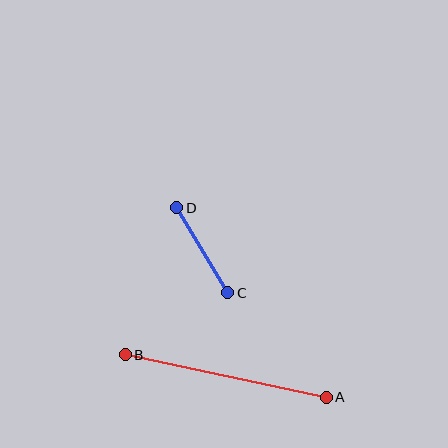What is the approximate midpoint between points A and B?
The midpoint is at approximately (226, 376) pixels.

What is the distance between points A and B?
The distance is approximately 205 pixels.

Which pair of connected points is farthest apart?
Points A and B are farthest apart.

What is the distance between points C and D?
The distance is approximately 99 pixels.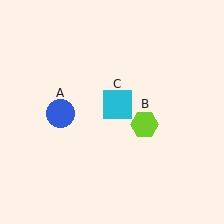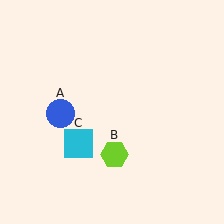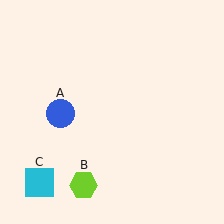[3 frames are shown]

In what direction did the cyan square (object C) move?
The cyan square (object C) moved down and to the left.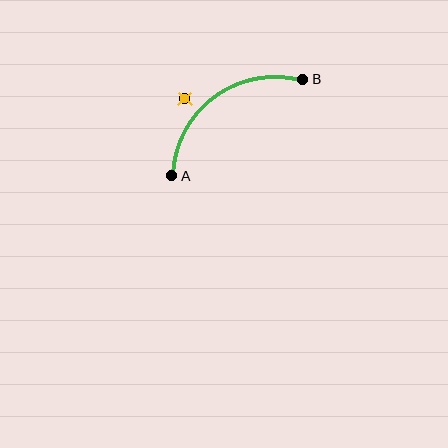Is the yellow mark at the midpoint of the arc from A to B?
No — the yellow mark does not lie on the arc at all. It sits slightly outside the curve.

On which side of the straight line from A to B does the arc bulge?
The arc bulges above and to the left of the straight line connecting A and B.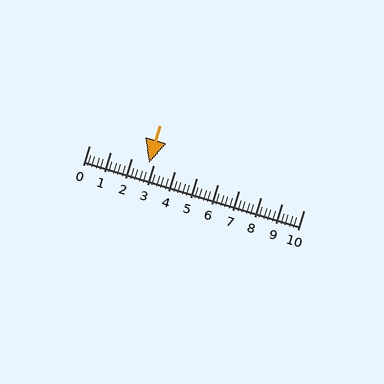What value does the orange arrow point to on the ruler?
The orange arrow points to approximately 2.8.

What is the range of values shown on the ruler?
The ruler shows values from 0 to 10.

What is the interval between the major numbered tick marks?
The major tick marks are spaced 1 units apart.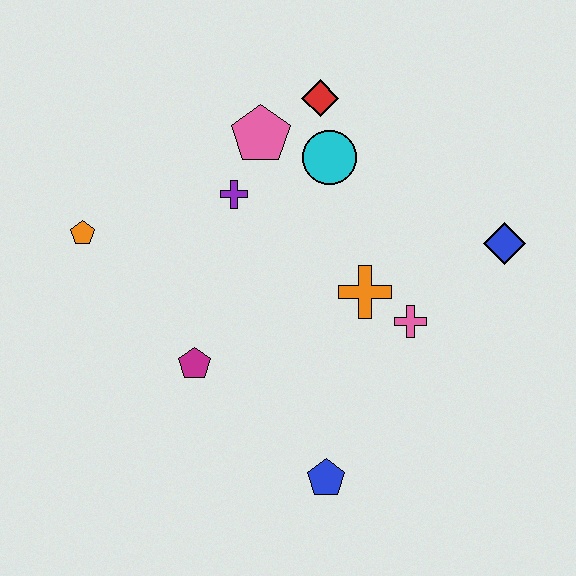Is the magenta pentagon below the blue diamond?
Yes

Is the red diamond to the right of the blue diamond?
No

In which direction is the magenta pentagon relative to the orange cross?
The magenta pentagon is to the left of the orange cross.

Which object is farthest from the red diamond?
The blue pentagon is farthest from the red diamond.